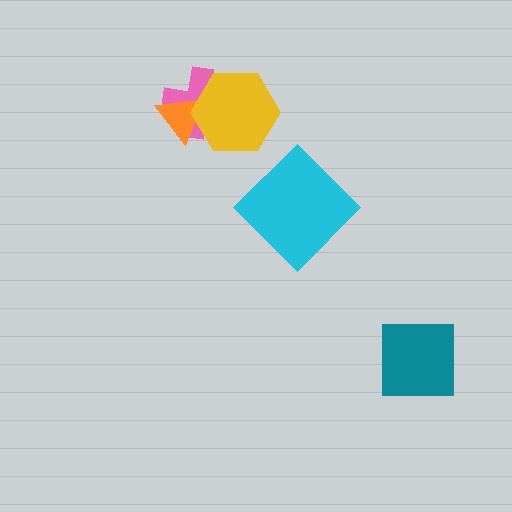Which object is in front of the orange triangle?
The yellow hexagon is in front of the orange triangle.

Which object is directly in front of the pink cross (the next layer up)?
The orange triangle is directly in front of the pink cross.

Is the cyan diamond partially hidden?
No, no other shape covers it.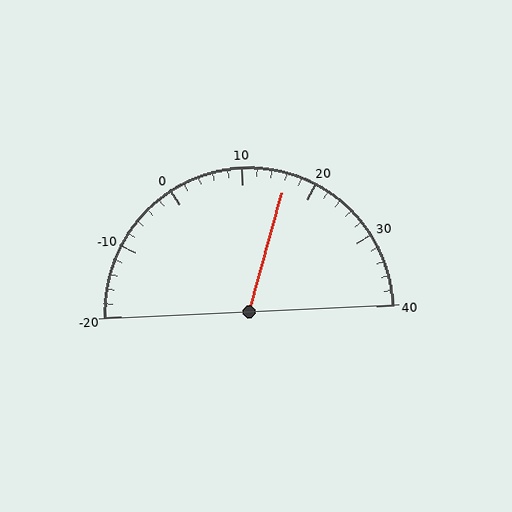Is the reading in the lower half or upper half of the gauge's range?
The reading is in the upper half of the range (-20 to 40).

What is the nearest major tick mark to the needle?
The nearest major tick mark is 20.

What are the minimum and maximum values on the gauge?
The gauge ranges from -20 to 40.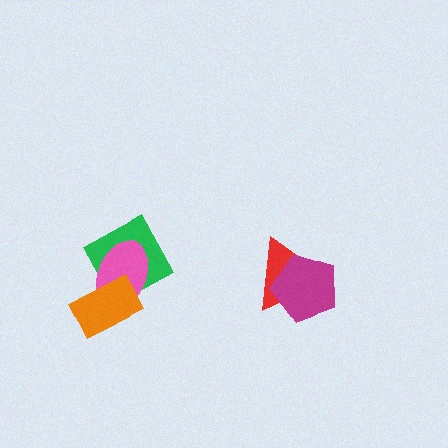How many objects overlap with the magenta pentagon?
1 object overlaps with the magenta pentagon.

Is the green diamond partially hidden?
Yes, it is partially covered by another shape.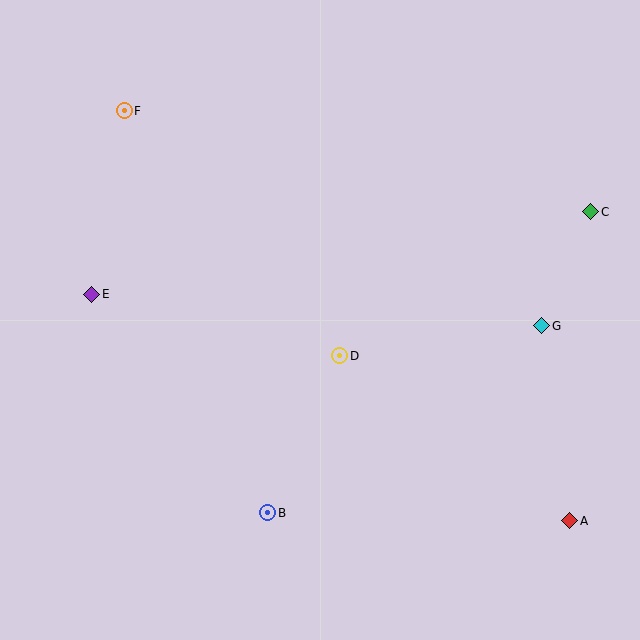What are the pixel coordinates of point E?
Point E is at (92, 294).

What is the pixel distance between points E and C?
The distance between E and C is 505 pixels.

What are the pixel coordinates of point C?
Point C is at (591, 212).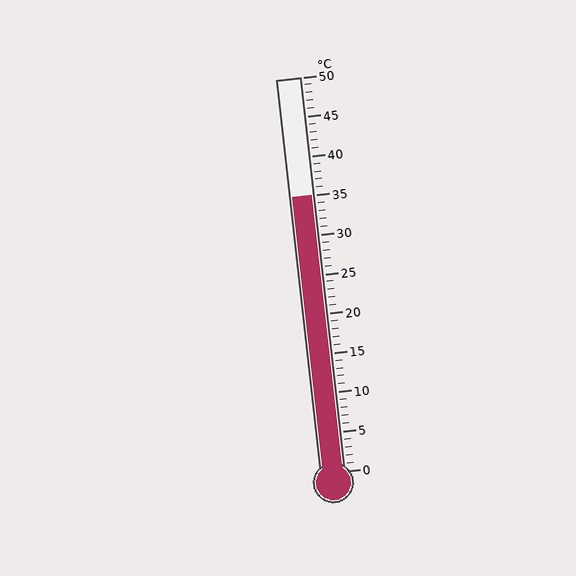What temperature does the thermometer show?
The thermometer shows approximately 35°C.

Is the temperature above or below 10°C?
The temperature is above 10°C.